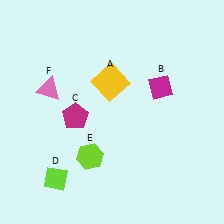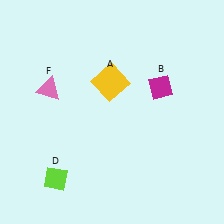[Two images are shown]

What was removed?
The lime hexagon (E), the magenta pentagon (C) were removed in Image 2.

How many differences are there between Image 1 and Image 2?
There are 2 differences between the two images.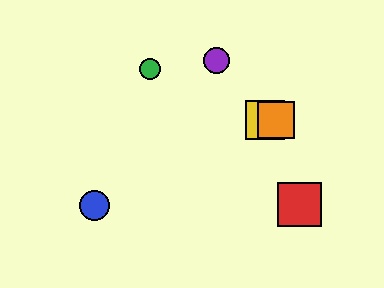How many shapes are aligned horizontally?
2 shapes (the yellow square, the orange square) are aligned horizontally.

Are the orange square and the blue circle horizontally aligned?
No, the orange square is at y≈120 and the blue circle is at y≈206.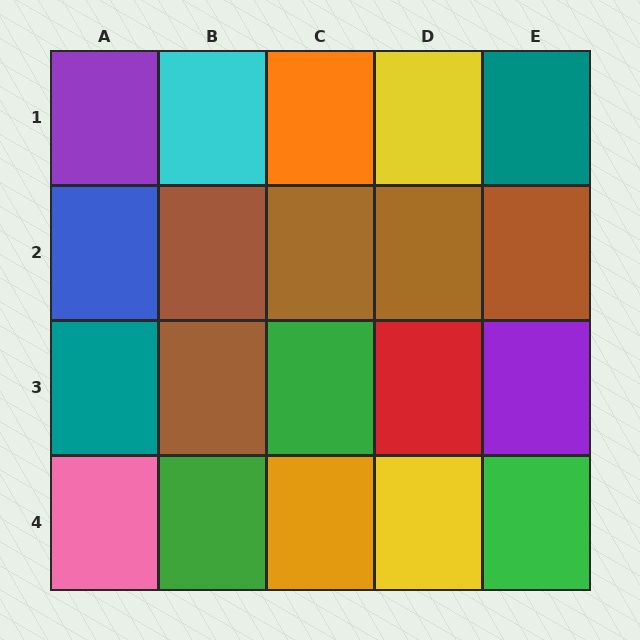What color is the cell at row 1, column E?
Teal.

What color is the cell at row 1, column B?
Cyan.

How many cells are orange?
2 cells are orange.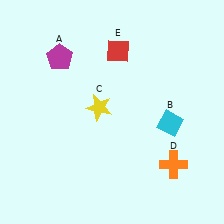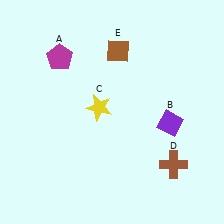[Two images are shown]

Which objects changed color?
B changed from cyan to purple. D changed from orange to brown. E changed from red to brown.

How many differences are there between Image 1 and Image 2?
There are 3 differences between the two images.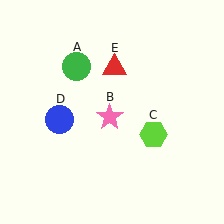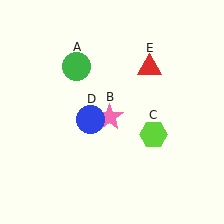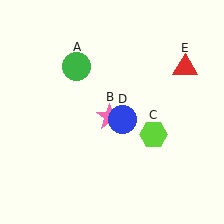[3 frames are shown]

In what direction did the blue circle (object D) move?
The blue circle (object D) moved right.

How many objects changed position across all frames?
2 objects changed position: blue circle (object D), red triangle (object E).